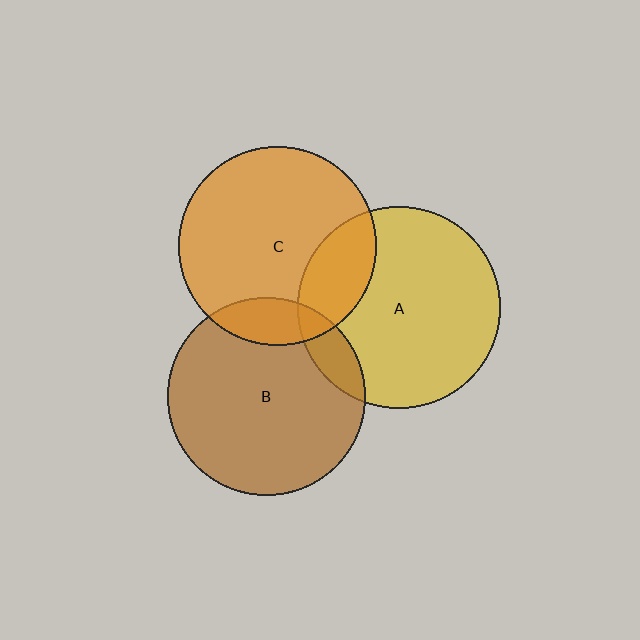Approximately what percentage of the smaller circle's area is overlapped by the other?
Approximately 20%.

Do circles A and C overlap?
Yes.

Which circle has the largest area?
Circle A (yellow).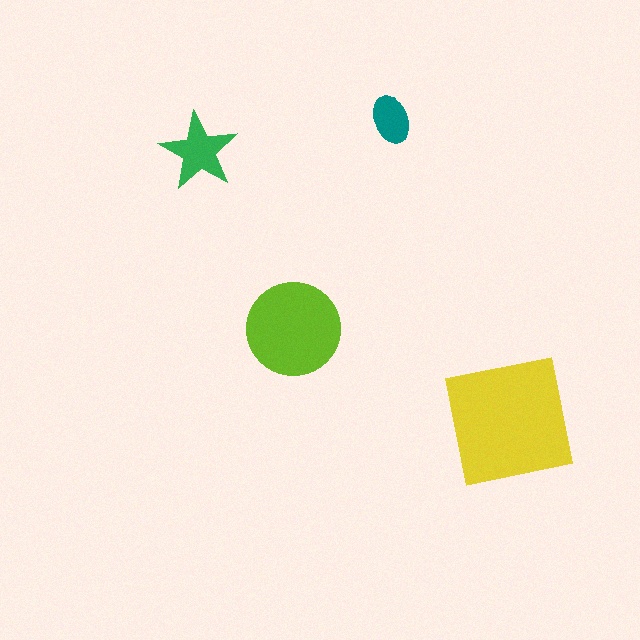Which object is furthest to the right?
The yellow square is rightmost.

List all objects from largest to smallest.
The yellow square, the lime circle, the green star, the teal ellipse.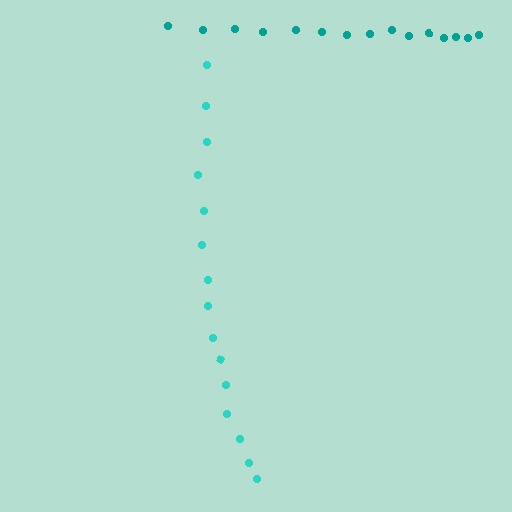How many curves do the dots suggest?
There are 2 distinct paths.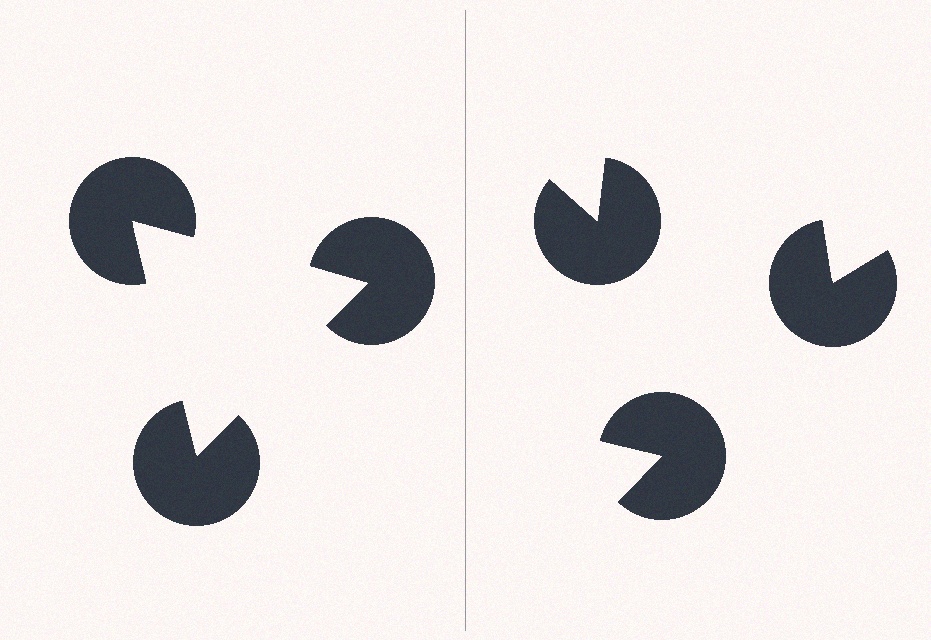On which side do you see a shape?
An illusory triangle appears on the left side. On the right side the wedge cuts are rotated, so no coherent shape forms.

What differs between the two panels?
The pac-man discs are positioned identically on both sides; only the wedge orientations differ. On the left they align to a triangle; on the right they are misaligned.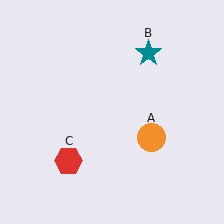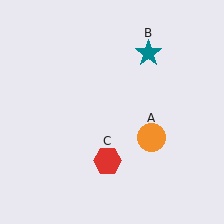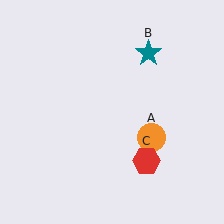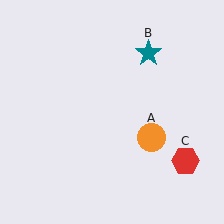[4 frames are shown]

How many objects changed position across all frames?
1 object changed position: red hexagon (object C).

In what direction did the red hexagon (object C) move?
The red hexagon (object C) moved right.